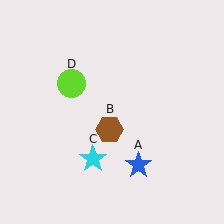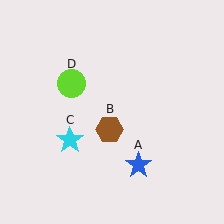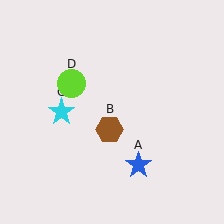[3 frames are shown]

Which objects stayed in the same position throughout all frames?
Blue star (object A) and brown hexagon (object B) and lime circle (object D) remained stationary.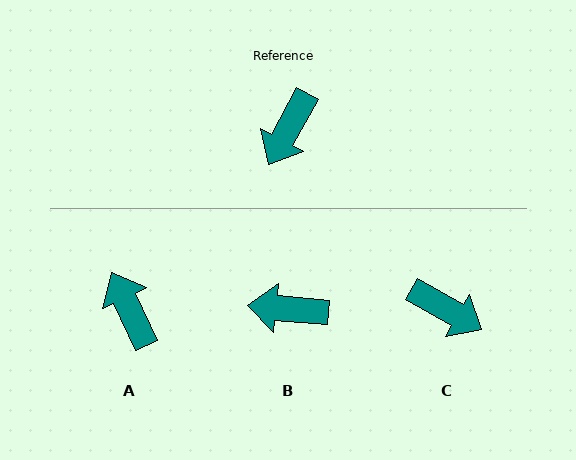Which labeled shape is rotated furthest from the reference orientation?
A, about 126 degrees away.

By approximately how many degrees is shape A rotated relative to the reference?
Approximately 126 degrees clockwise.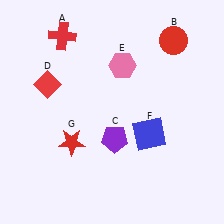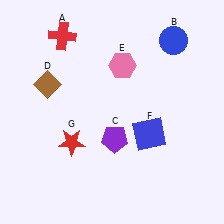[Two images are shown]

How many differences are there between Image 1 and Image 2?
There are 2 differences between the two images.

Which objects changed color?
B changed from red to blue. D changed from red to brown.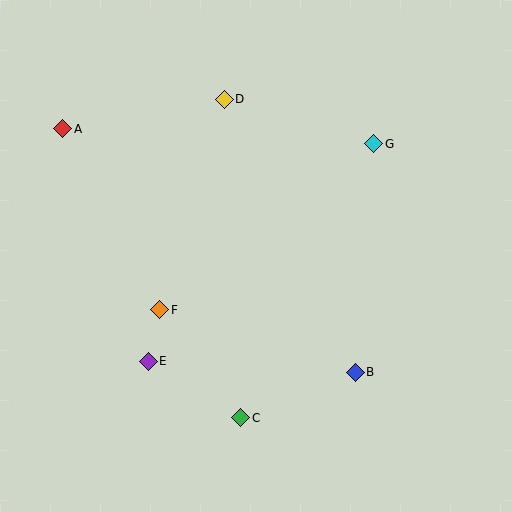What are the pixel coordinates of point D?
Point D is at (224, 99).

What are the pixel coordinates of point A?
Point A is at (63, 129).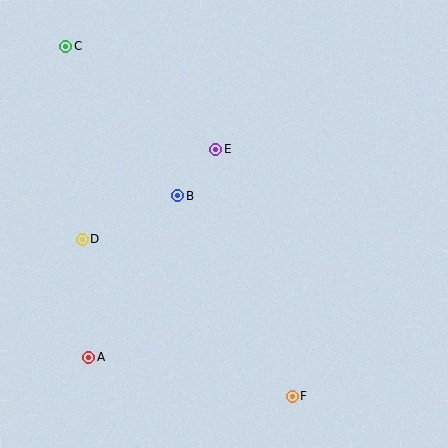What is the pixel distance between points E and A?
The distance between E and A is 244 pixels.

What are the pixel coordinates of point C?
Point C is at (66, 46).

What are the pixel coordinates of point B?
Point B is at (178, 196).